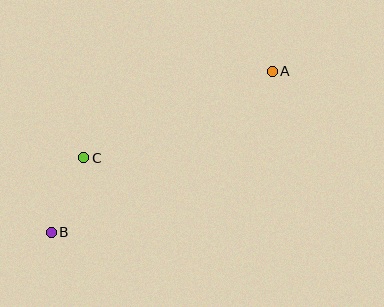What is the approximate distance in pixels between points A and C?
The distance between A and C is approximately 207 pixels.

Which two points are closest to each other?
Points B and C are closest to each other.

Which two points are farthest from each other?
Points A and B are farthest from each other.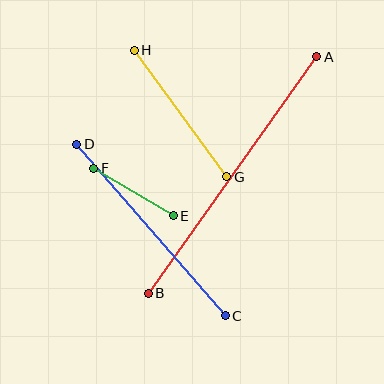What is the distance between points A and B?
The distance is approximately 291 pixels.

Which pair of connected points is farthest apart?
Points A and B are farthest apart.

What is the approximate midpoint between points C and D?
The midpoint is at approximately (151, 230) pixels.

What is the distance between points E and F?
The distance is approximately 93 pixels.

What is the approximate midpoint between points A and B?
The midpoint is at approximately (233, 175) pixels.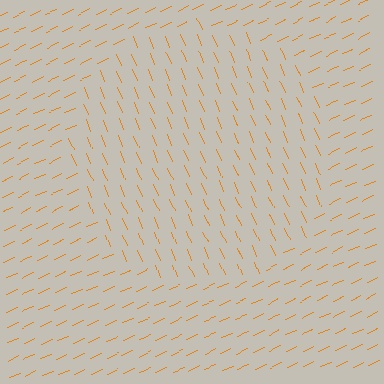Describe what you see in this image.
The image is filled with small orange line segments. A circle region in the image has lines oriented differently from the surrounding lines, creating a visible texture boundary.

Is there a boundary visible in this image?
Yes, there is a texture boundary formed by a change in line orientation.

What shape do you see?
I see a circle.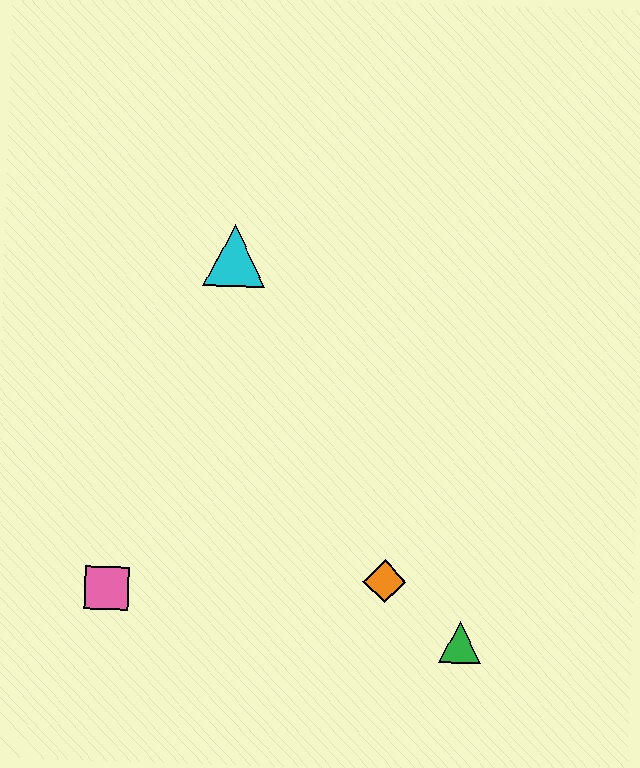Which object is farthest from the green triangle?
The cyan triangle is farthest from the green triangle.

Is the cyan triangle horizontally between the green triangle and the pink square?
Yes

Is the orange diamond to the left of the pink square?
No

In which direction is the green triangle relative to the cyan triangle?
The green triangle is below the cyan triangle.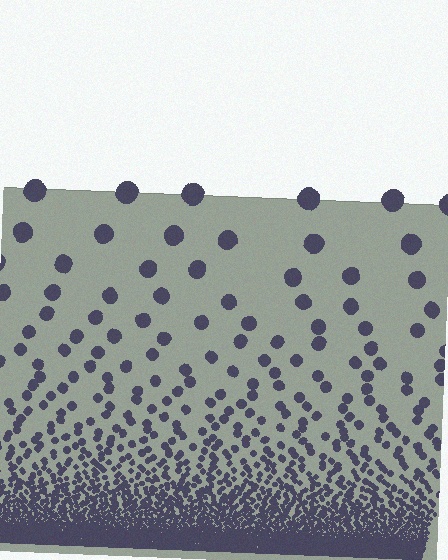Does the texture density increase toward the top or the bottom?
Density increases toward the bottom.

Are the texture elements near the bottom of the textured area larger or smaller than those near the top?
Smaller. The gradient is inverted — elements near the bottom are smaller and denser.